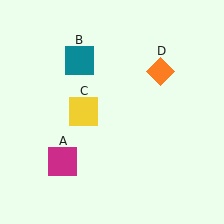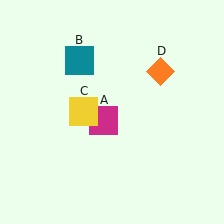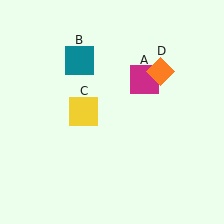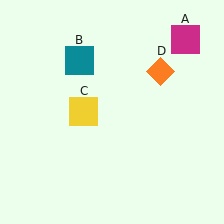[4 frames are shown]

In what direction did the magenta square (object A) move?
The magenta square (object A) moved up and to the right.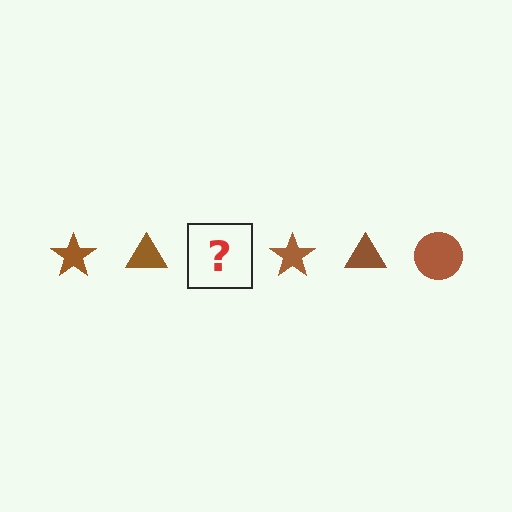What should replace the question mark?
The question mark should be replaced with a brown circle.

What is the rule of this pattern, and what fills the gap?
The rule is that the pattern cycles through star, triangle, circle shapes in brown. The gap should be filled with a brown circle.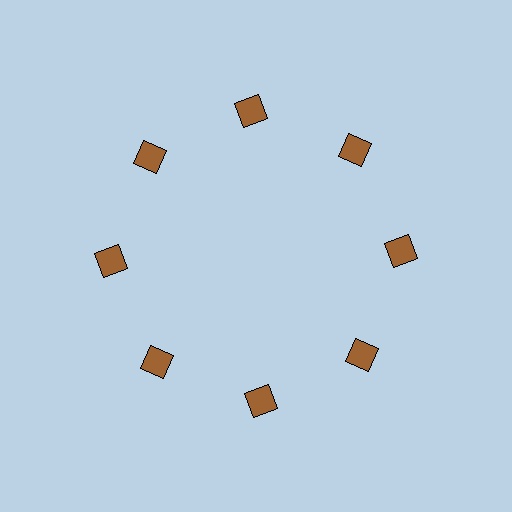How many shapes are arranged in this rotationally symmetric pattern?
There are 8 shapes, arranged in 8 groups of 1.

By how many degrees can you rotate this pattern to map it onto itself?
The pattern maps onto itself every 45 degrees of rotation.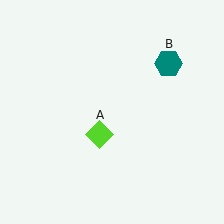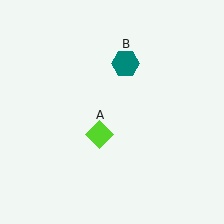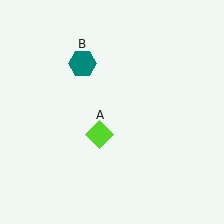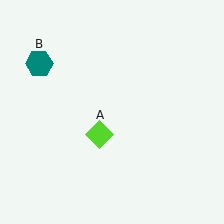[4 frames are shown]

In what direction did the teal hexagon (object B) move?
The teal hexagon (object B) moved left.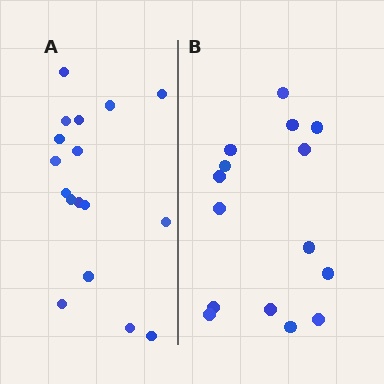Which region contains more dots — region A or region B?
Region A (the left region) has more dots.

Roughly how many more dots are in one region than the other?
Region A has just a few more — roughly 2 or 3 more dots than region B.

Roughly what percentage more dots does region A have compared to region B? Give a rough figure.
About 15% more.